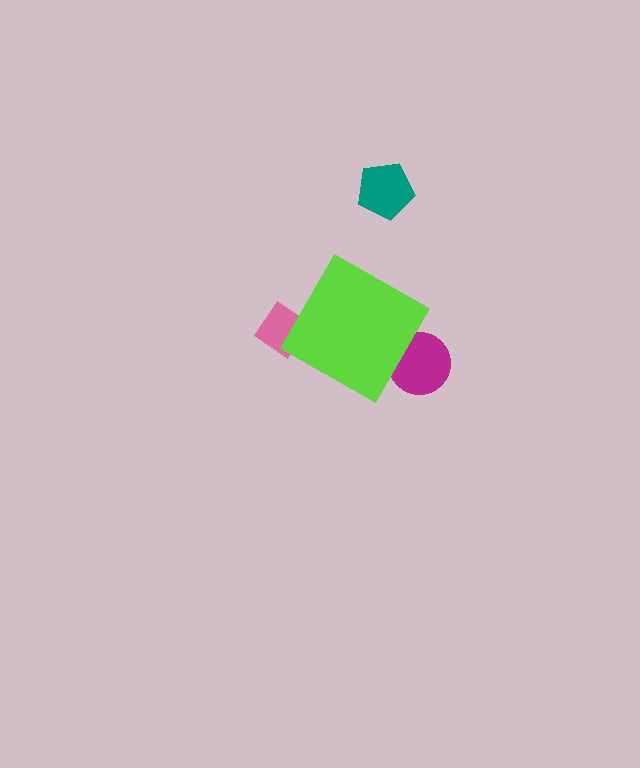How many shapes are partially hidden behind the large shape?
2 shapes are partially hidden.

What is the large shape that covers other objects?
A lime diamond.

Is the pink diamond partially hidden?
Yes, the pink diamond is partially hidden behind the lime diamond.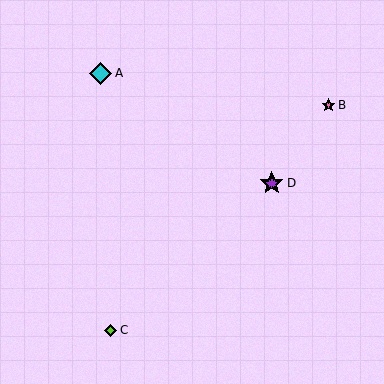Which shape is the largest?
The purple star (labeled D) is the largest.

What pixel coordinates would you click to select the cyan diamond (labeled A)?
Click at (101, 73) to select the cyan diamond A.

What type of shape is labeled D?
Shape D is a purple star.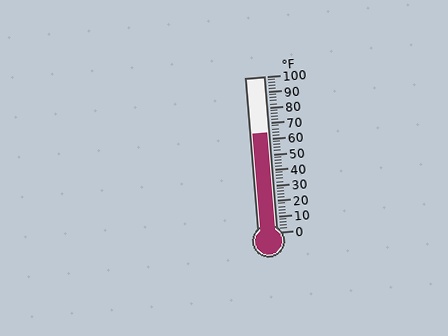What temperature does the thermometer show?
The thermometer shows approximately 64°F.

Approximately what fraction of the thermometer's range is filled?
The thermometer is filled to approximately 65% of its range.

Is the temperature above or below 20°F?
The temperature is above 20°F.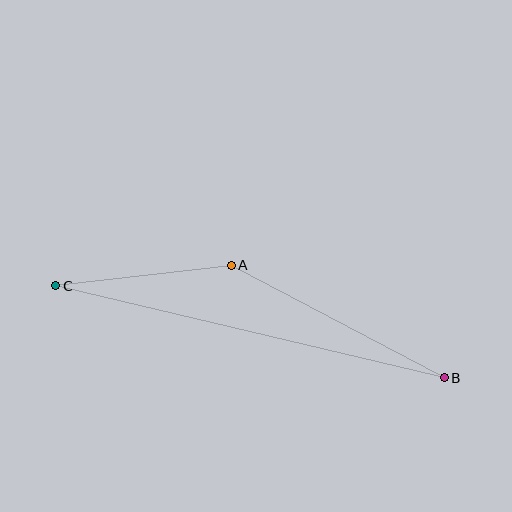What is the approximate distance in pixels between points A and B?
The distance between A and B is approximately 241 pixels.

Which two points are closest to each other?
Points A and C are closest to each other.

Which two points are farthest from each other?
Points B and C are farthest from each other.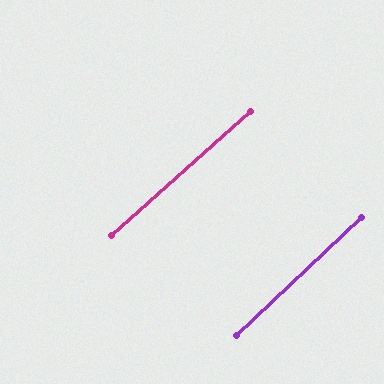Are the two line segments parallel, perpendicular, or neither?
Parallel — their directions differ by only 1.4°.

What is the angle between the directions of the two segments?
Approximately 1 degree.